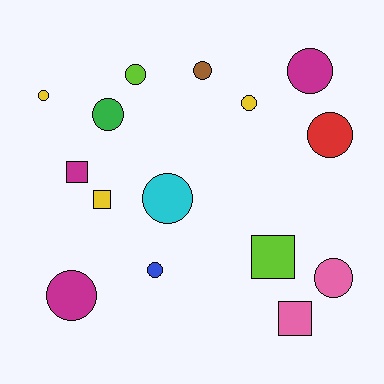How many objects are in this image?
There are 15 objects.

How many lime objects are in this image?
There are 2 lime objects.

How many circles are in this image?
There are 11 circles.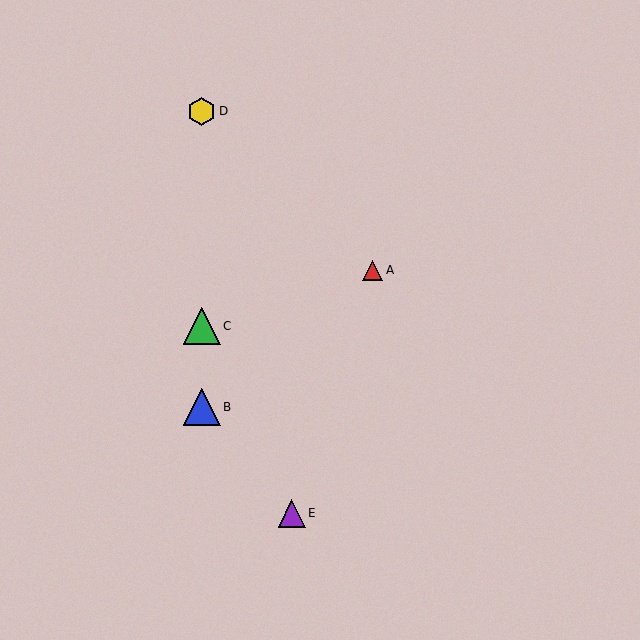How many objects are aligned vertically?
3 objects (B, C, D) are aligned vertically.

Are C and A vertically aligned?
No, C is at x≈202 and A is at x≈373.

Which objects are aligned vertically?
Objects B, C, D are aligned vertically.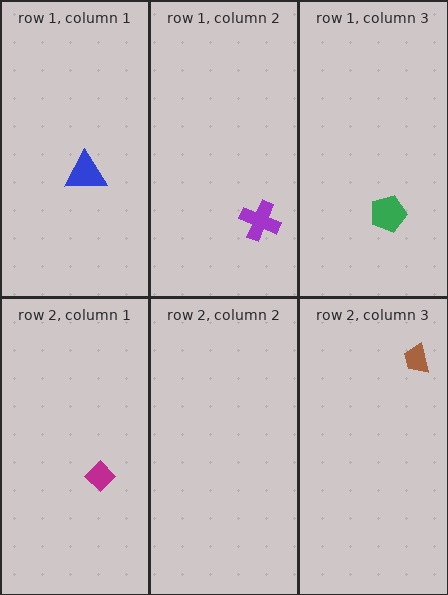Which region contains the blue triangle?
The row 1, column 1 region.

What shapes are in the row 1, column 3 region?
The green pentagon.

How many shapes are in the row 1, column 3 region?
1.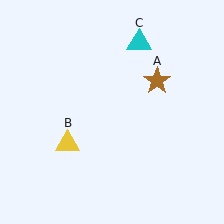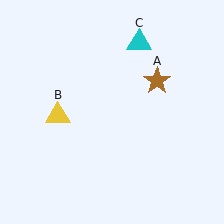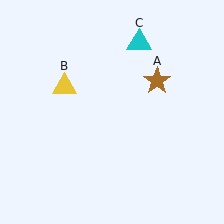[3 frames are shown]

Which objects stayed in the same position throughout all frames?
Brown star (object A) and cyan triangle (object C) remained stationary.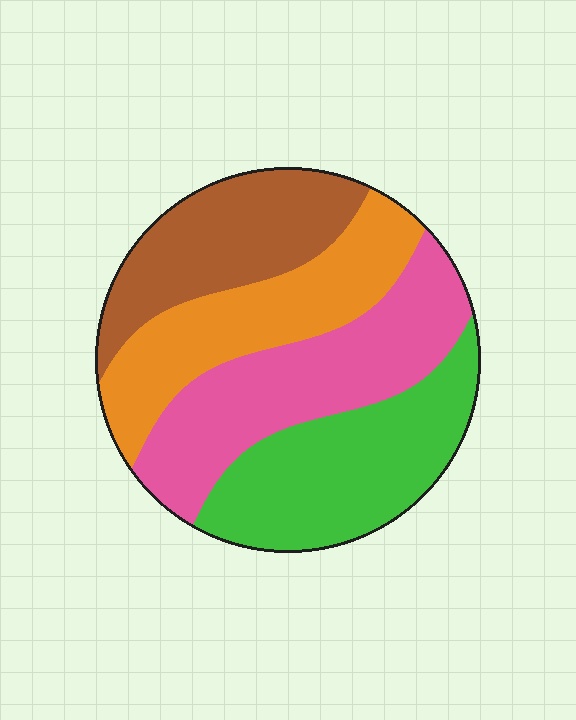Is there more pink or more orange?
Pink.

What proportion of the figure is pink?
Pink covers about 30% of the figure.